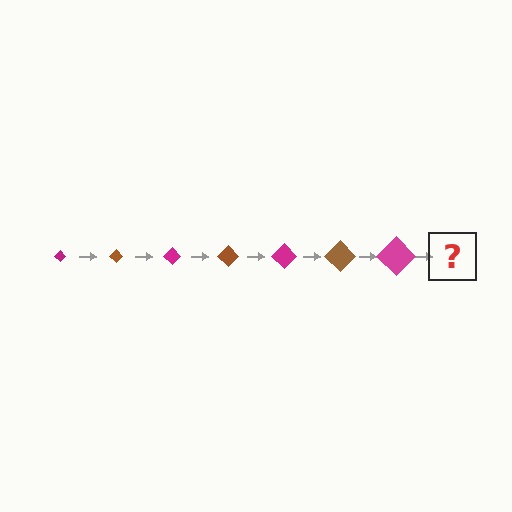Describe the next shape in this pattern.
It should be a brown diamond, larger than the previous one.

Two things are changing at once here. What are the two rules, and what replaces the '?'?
The two rules are that the diamond grows larger each step and the color cycles through magenta and brown. The '?' should be a brown diamond, larger than the previous one.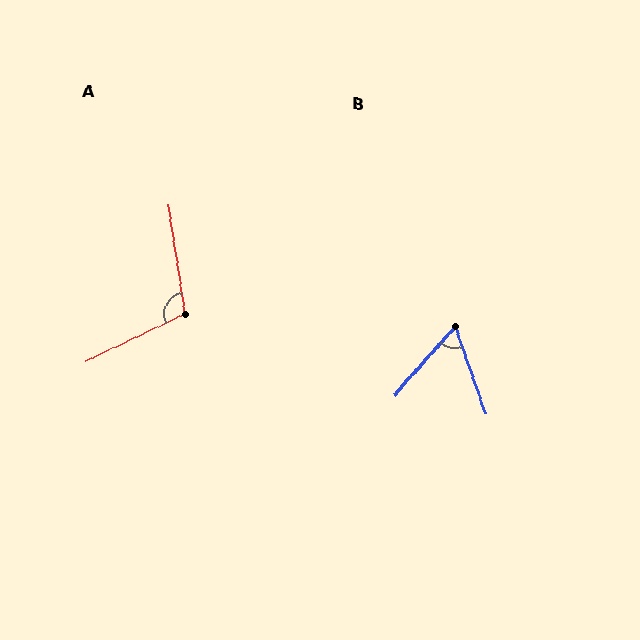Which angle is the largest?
A, at approximately 107 degrees.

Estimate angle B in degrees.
Approximately 61 degrees.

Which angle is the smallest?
B, at approximately 61 degrees.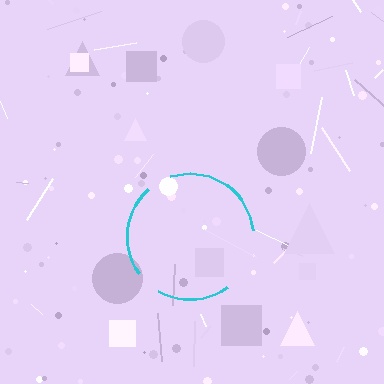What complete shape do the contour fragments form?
The contour fragments form a circle.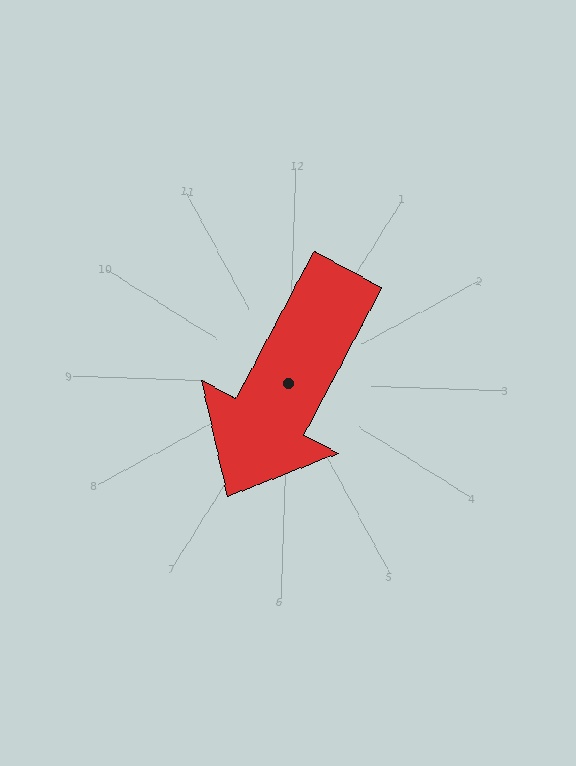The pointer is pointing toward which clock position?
Roughly 7 o'clock.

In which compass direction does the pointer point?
Southwest.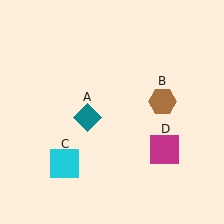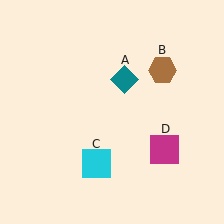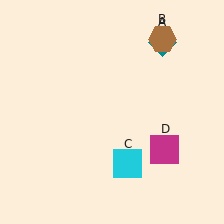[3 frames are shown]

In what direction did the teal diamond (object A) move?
The teal diamond (object A) moved up and to the right.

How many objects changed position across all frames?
3 objects changed position: teal diamond (object A), brown hexagon (object B), cyan square (object C).